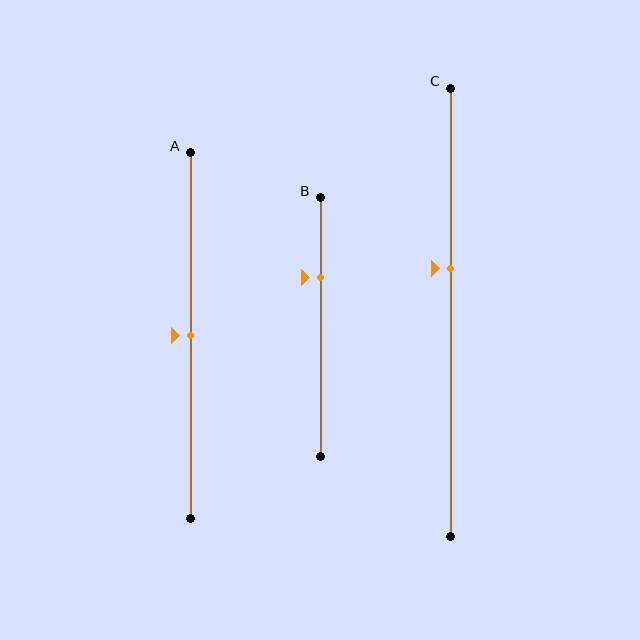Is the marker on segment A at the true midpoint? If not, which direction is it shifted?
Yes, the marker on segment A is at the true midpoint.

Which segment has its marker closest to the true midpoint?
Segment A has its marker closest to the true midpoint.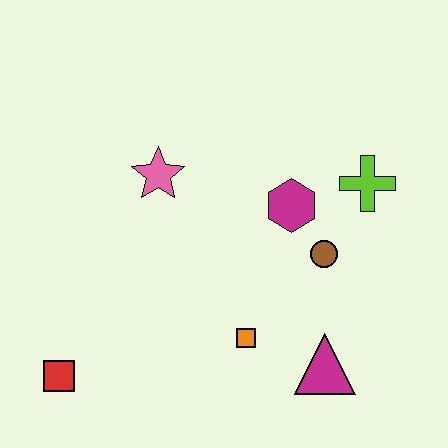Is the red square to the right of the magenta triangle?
No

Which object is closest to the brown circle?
The magenta hexagon is closest to the brown circle.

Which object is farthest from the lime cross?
The red square is farthest from the lime cross.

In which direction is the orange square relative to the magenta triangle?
The orange square is to the left of the magenta triangle.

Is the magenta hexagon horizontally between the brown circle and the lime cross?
No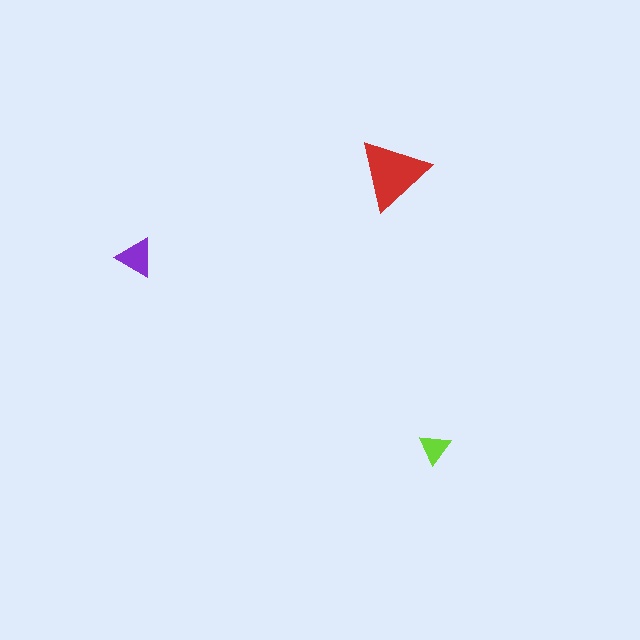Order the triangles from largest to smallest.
the red one, the purple one, the lime one.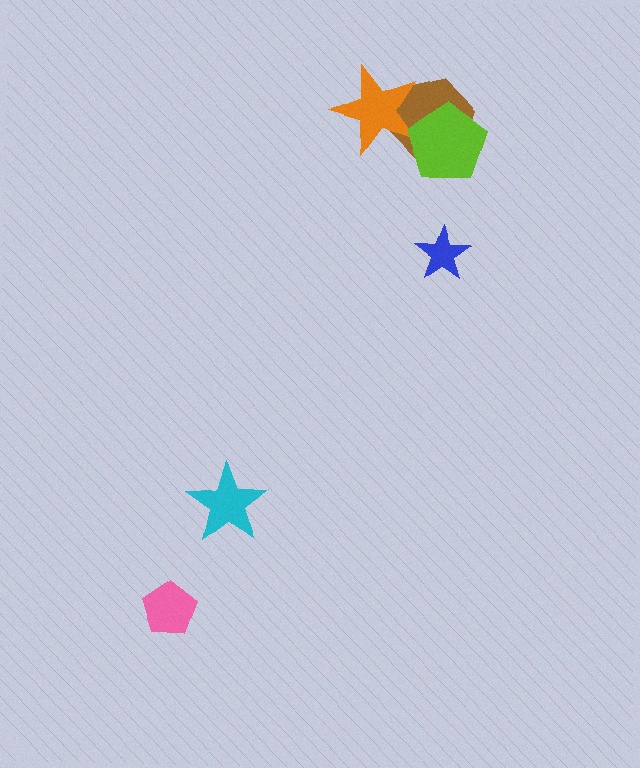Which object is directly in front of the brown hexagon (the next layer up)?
The orange star is directly in front of the brown hexagon.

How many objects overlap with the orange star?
2 objects overlap with the orange star.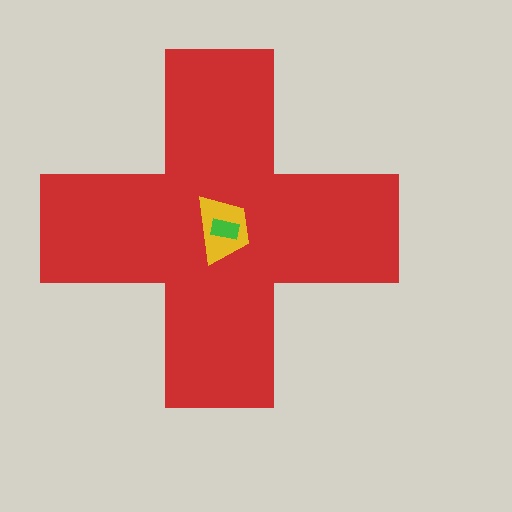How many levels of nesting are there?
3.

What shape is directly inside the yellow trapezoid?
The green rectangle.